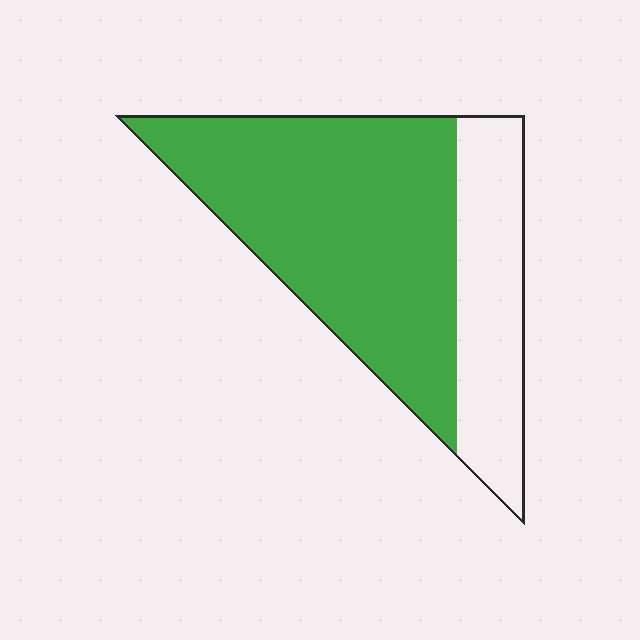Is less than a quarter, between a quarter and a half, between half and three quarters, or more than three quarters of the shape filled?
Between half and three quarters.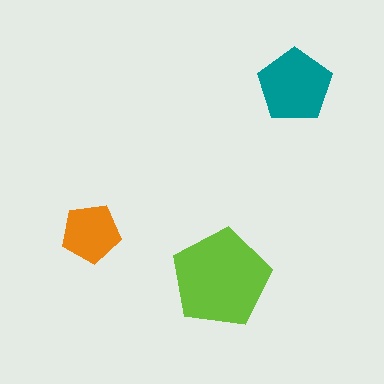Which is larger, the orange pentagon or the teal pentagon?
The teal one.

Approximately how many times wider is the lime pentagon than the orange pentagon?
About 1.5 times wider.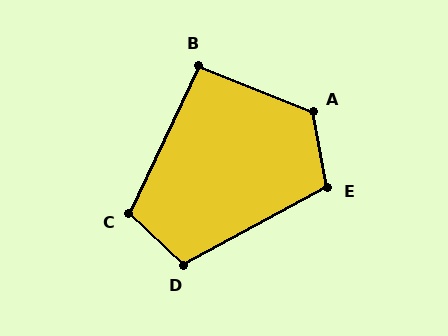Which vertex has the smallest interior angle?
B, at approximately 93 degrees.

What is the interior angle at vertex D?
Approximately 108 degrees (obtuse).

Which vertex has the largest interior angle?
A, at approximately 123 degrees.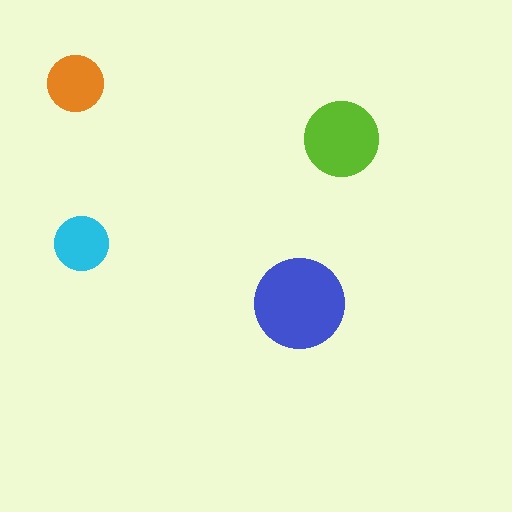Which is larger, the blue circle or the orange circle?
The blue one.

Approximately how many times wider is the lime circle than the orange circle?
About 1.5 times wider.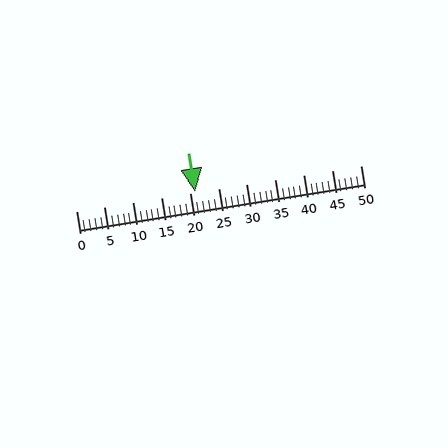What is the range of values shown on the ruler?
The ruler shows values from 0 to 50.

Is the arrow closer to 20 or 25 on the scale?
The arrow is closer to 20.